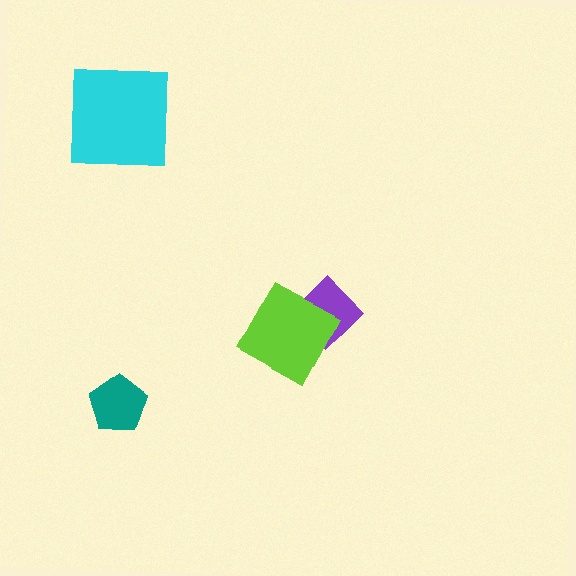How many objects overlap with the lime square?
1 object overlaps with the lime square.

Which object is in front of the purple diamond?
The lime square is in front of the purple diamond.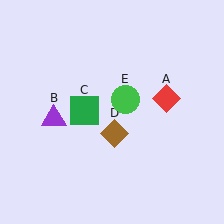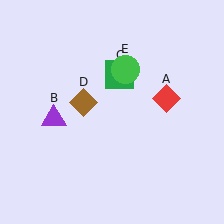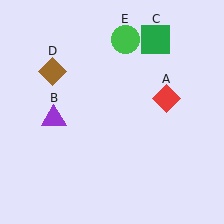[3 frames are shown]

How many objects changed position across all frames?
3 objects changed position: green square (object C), brown diamond (object D), green circle (object E).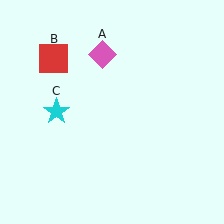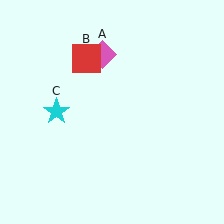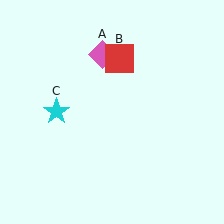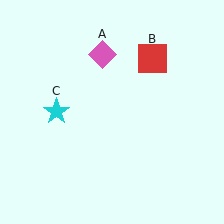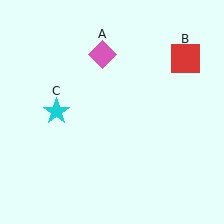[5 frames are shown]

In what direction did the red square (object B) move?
The red square (object B) moved right.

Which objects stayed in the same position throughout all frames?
Pink diamond (object A) and cyan star (object C) remained stationary.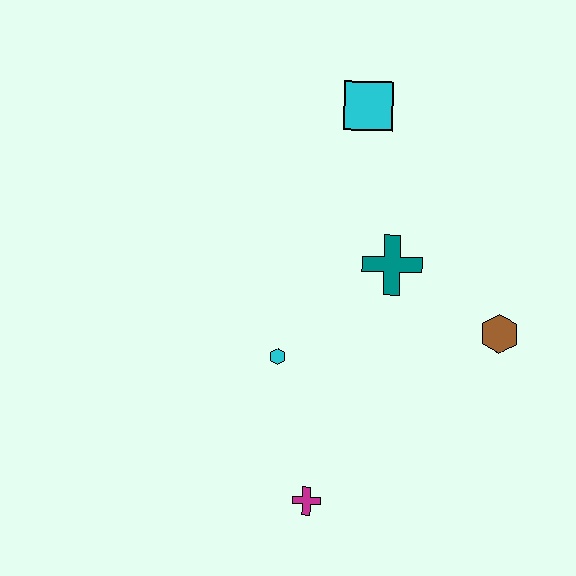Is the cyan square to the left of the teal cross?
Yes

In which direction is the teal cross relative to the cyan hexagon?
The teal cross is to the right of the cyan hexagon.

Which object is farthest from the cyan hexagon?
The cyan square is farthest from the cyan hexagon.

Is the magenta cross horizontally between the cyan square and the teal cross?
No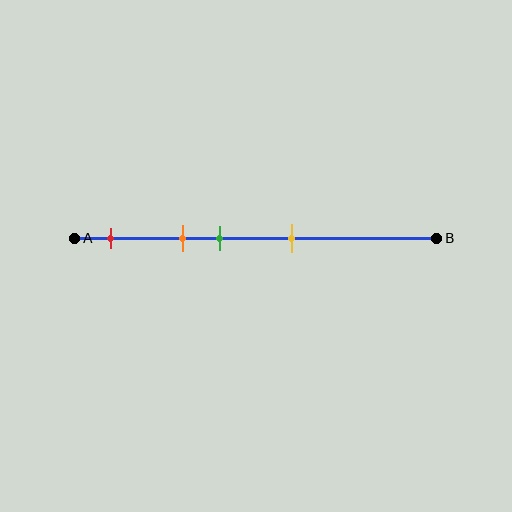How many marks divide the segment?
There are 4 marks dividing the segment.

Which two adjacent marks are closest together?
The orange and green marks are the closest adjacent pair.